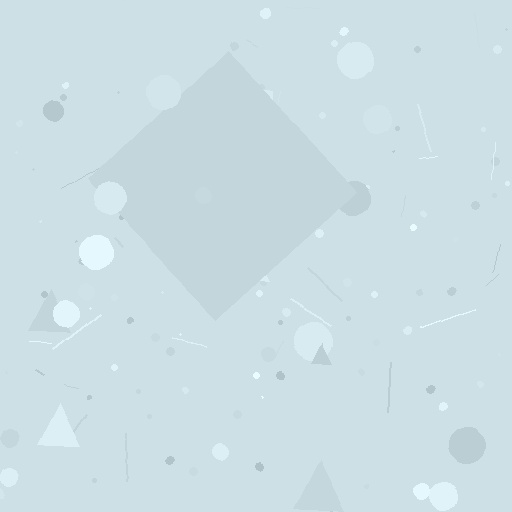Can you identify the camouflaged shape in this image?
The camouflaged shape is a diamond.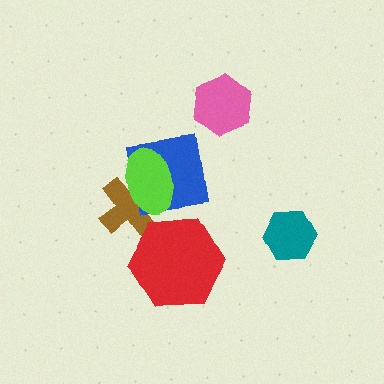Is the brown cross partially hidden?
Yes, it is partially covered by another shape.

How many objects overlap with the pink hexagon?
0 objects overlap with the pink hexagon.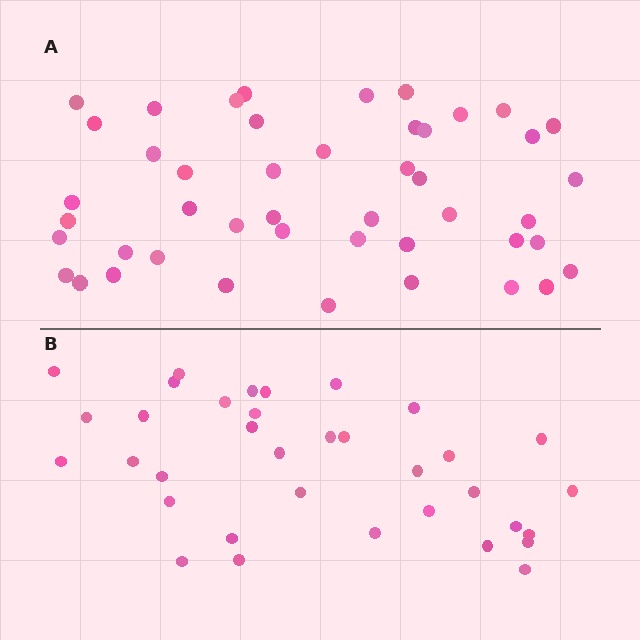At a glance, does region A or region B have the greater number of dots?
Region A (the top region) has more dots.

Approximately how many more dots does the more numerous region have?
Region A has roughly 12 or so more dots than region B.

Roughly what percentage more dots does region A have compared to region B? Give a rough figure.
About 30% more.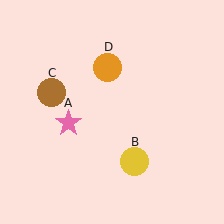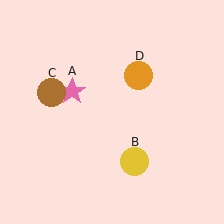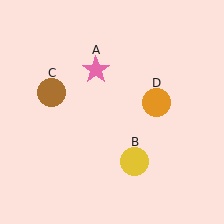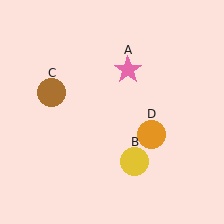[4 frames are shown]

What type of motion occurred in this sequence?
The pink star (object A), orange circle (object D) rotated clockwise around the center of the scene.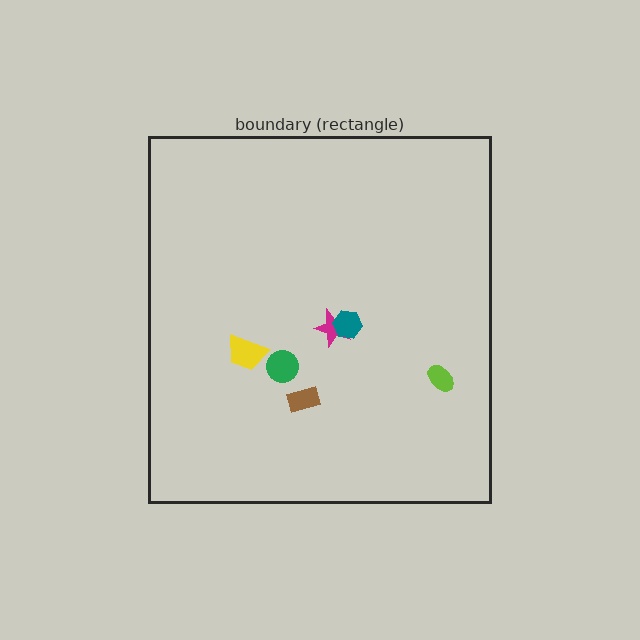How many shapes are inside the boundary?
6 inside, 0 outside.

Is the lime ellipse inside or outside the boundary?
Inside.